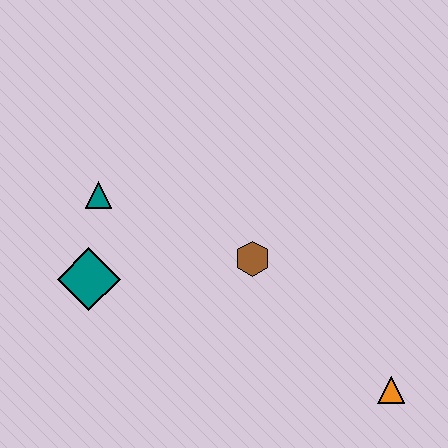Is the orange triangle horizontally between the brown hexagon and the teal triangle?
No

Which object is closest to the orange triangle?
The brown hexagon is closest to the orange triangle.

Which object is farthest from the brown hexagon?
The orange triangle is farthest from the brown hexagon.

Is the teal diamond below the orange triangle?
No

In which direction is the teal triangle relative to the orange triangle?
The teal triangle is to the left of the orange triangle.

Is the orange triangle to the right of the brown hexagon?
Yes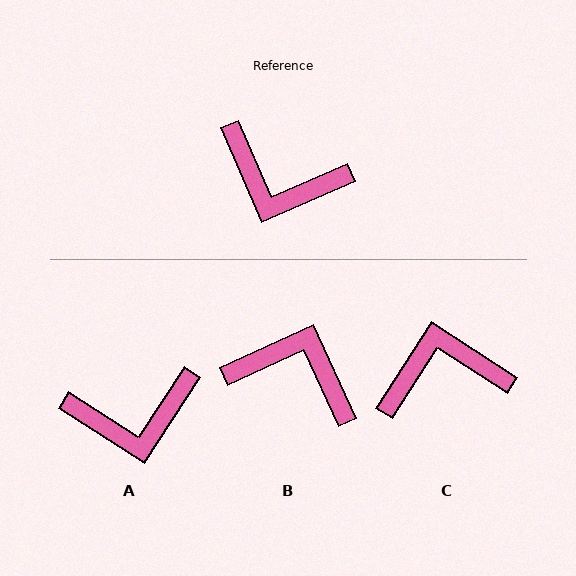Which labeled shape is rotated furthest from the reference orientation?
B, about 179 degrees away.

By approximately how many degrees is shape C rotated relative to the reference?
Approximately 146 degrees clockwise.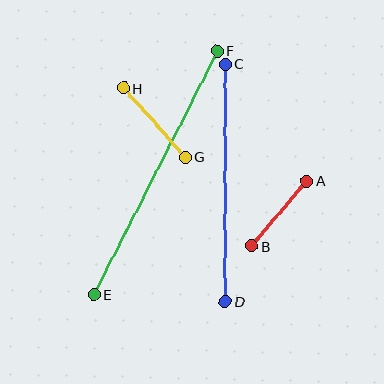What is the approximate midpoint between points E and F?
The midpoint is at approximately (156, 173) pixels.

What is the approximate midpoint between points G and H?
The midpoint is at approximately (155, 123) pixels.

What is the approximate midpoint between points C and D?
The midpoint is at approximately (225, 183) pixels.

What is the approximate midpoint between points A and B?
The midpoint is at approximately (279, 213) pixels.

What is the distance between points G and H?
The distance is approximately 92 pixels.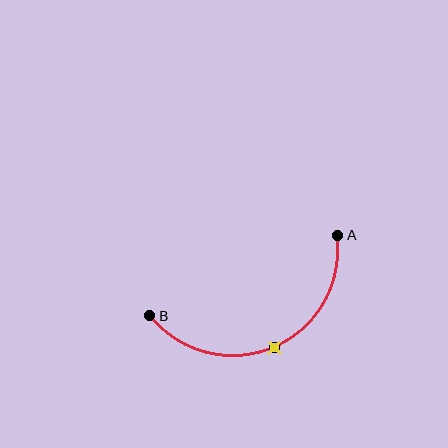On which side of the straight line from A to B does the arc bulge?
The arc bulges below the straight line connecting A and B.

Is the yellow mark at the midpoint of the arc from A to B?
Yes. The yellow mark lies on the arc at equal arc-length from both A and B — it is the arc midpoint.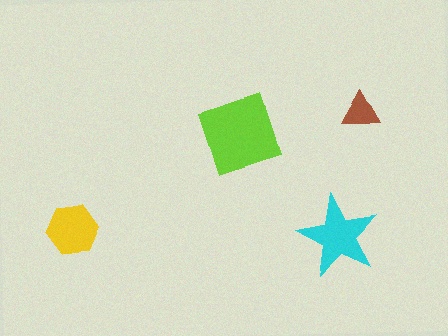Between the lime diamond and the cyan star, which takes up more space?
The lime diamond.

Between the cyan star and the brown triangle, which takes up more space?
The cyan star.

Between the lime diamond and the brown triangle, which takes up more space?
The lime diamond.